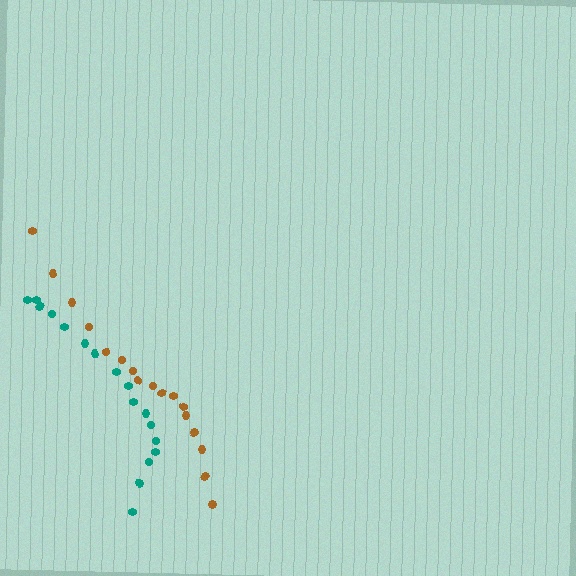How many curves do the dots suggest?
There are 2 distinct paths.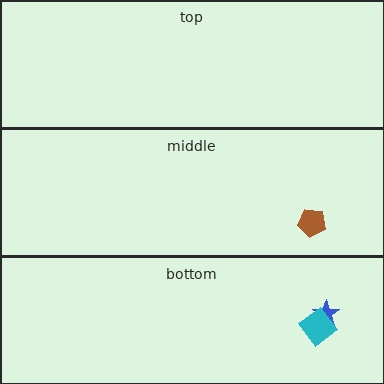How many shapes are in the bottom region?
2.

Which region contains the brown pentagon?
The middle region.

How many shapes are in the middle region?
1.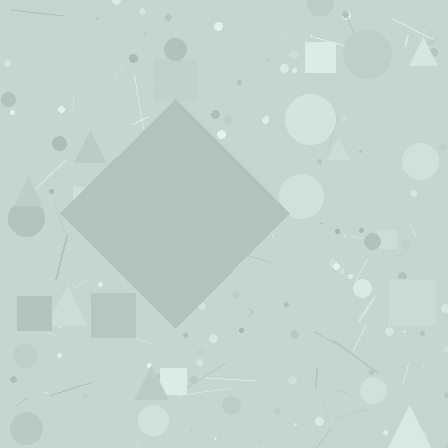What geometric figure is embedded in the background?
A diamond is embedded in the background.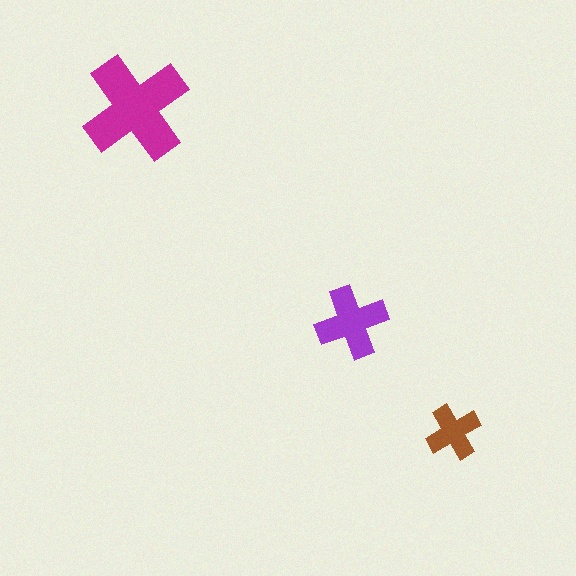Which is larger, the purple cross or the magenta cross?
The magenta one.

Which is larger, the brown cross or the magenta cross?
The magenta one.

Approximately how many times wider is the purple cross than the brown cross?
About 1.5 times wider.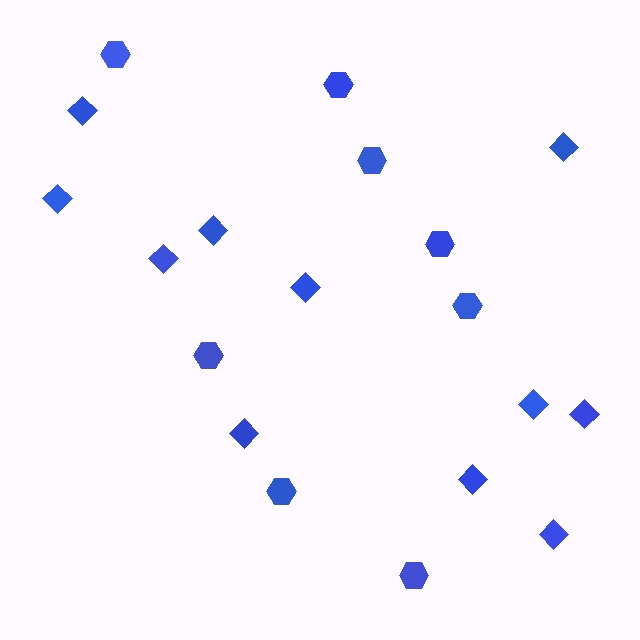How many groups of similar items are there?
There are 2 groups: one group of hexagons (8) and one group of diamonds (11).